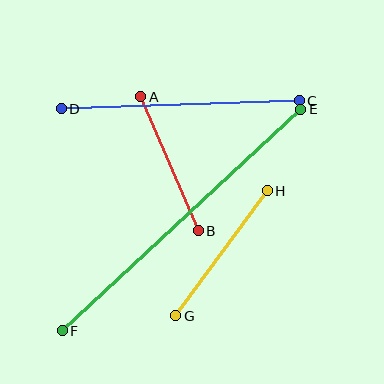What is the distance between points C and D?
The distance is approximately 238 pixels.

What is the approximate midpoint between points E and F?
The midpoint is at approximately (181, 220) pixels.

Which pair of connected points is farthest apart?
Points E and F are farthest apart.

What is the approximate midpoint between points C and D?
The midpoint is at approximately (180, 105) pixels.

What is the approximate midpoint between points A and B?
The midpoint is at approximately (170, 164) pixels.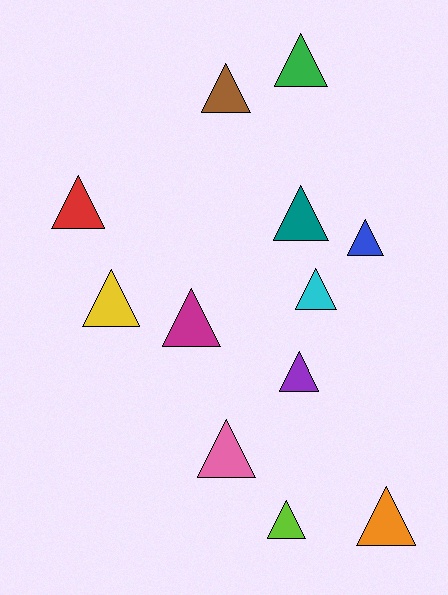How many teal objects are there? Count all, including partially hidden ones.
There is 1 teal object.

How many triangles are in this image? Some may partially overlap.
There are 12 triangles.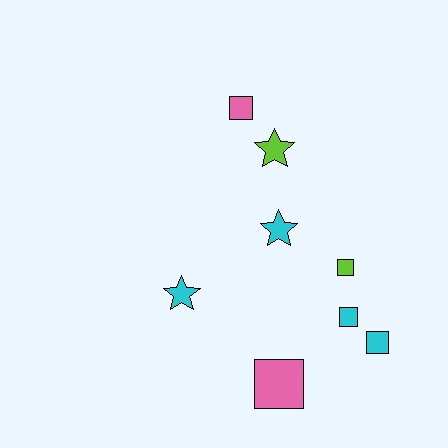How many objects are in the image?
There are 8 objects.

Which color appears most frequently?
Cyan, with 4 objects.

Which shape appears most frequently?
Square, with 5 objects.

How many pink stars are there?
There are no pink stars.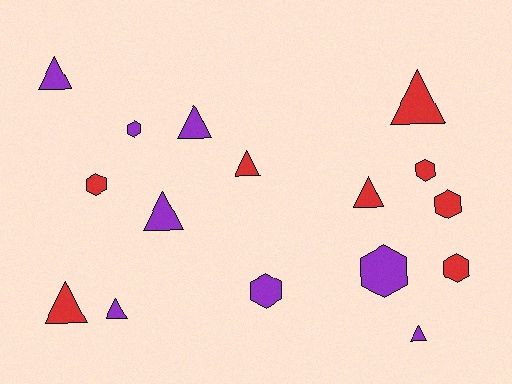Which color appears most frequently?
Purple, with 8 objects.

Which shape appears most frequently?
Triangle, with 9 objects.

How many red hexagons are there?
There are 4 red hexagons.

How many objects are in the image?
There are 16 objects.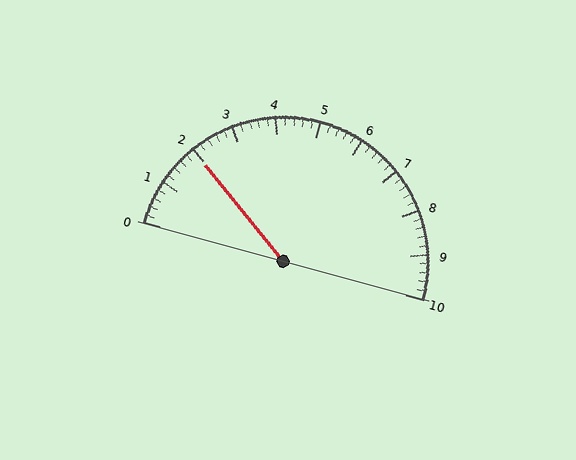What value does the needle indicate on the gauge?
The needle indicates approximately 2.0.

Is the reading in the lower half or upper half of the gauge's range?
The reading is in the lower half of the range (0 to 10).